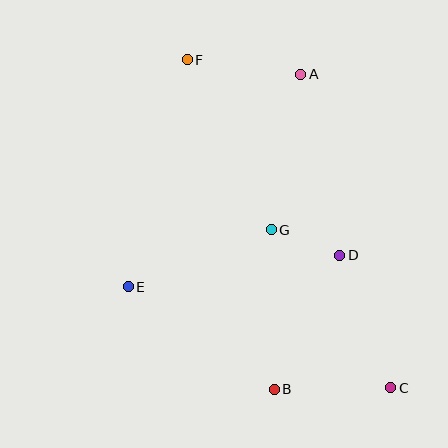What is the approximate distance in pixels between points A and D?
The distance between A and D is approximately 185 pixels.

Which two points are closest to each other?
Points D and G are closest to each other.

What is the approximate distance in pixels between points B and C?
The distance between B and C is approximately 116 pixels.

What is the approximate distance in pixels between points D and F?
The distance between D and F is approximately 247 pixels.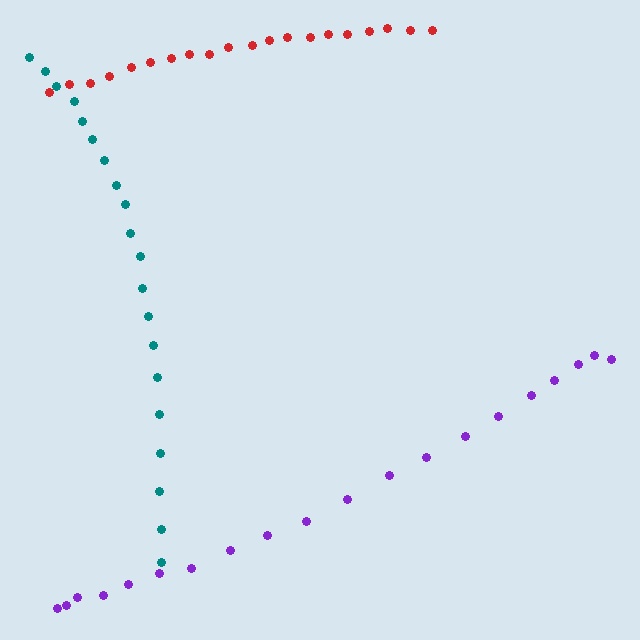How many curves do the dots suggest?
There are 3 distinct paths.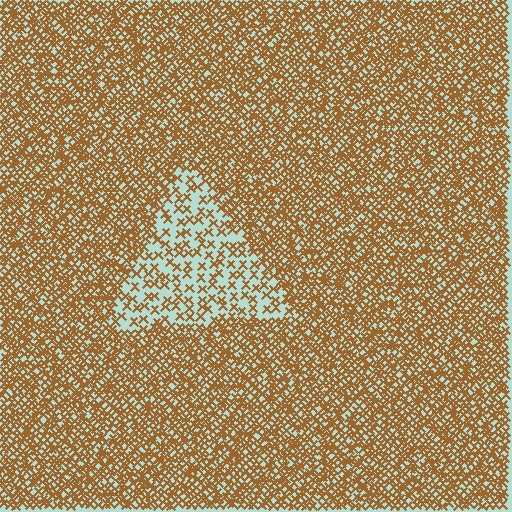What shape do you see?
I see a triangle.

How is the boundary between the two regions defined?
The boundary is defined by a change in element density (approximately 2.6x ratio). All elements are the same color, size, and shape.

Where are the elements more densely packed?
The elements are more densely packed outside the triangle boundary.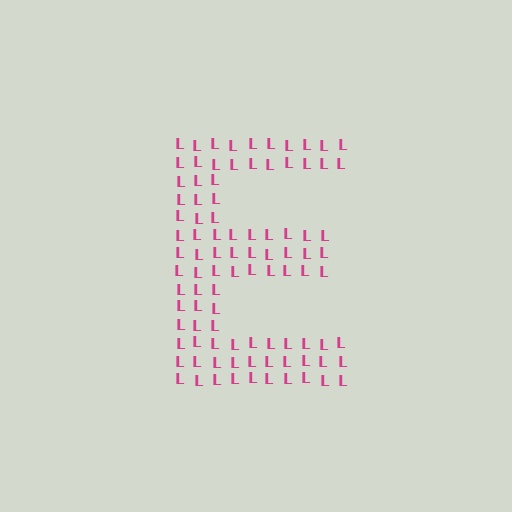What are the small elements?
The small elements are letter L's.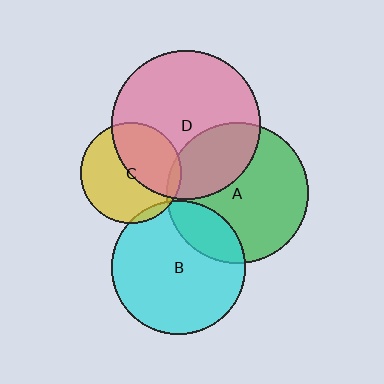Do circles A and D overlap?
Yes.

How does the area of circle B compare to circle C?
Approximately 1.8 times.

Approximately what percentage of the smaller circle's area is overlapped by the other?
Approximately 30%.